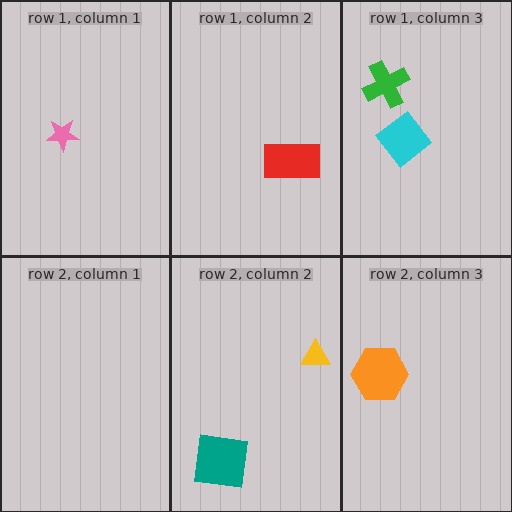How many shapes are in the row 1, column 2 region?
1.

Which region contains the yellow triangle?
The row 2, column 2 region.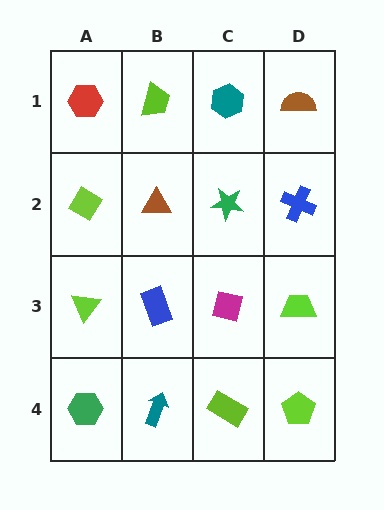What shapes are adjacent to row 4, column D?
A lime trapezoid (row 3, column D), a lime rectangle (row 4, column C).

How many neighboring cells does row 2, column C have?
4.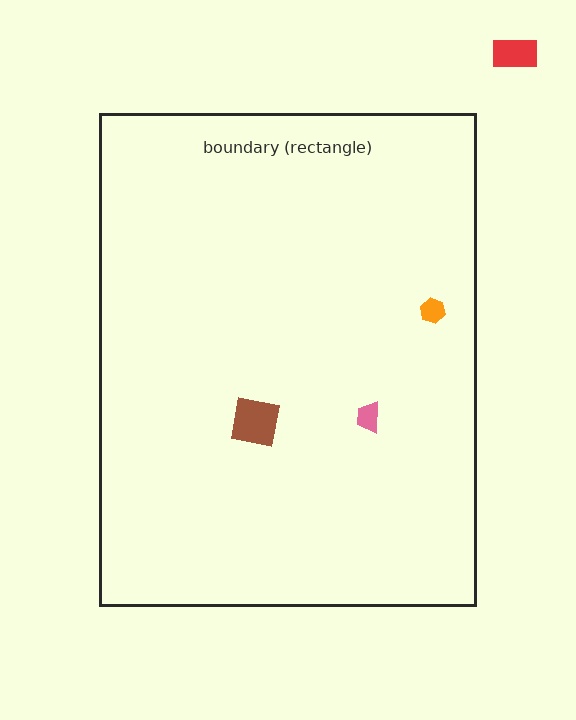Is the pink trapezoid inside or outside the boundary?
Inside.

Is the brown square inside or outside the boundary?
Inside.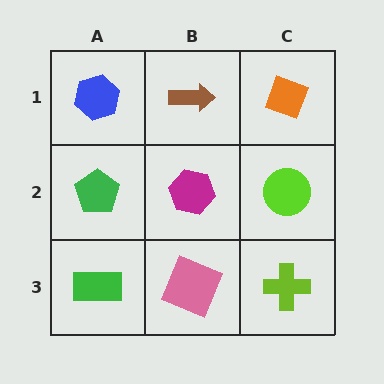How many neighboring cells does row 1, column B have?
3.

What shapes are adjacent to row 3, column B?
A magenta hexagon (row 2, column B), a green rectangle (row 3, column A), a lime cross (row 3, column C).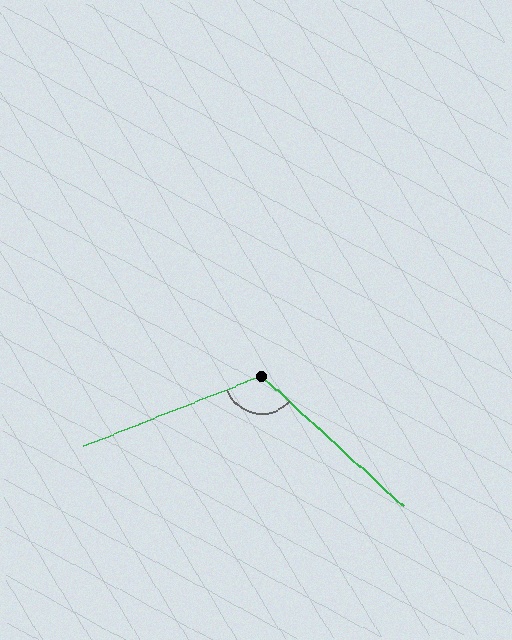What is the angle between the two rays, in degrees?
Approximately 116 degrees.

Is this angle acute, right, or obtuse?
It is obtuse.